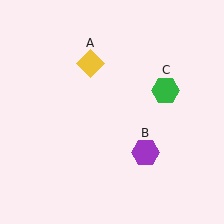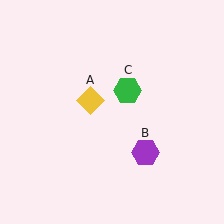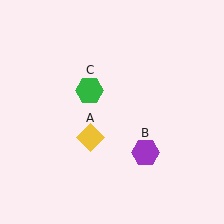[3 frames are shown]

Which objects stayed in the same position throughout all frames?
Purple hexagon (object B) remained stationary.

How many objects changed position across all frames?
2 objects changed position: yellow diamond (object A), green hexagon (object C).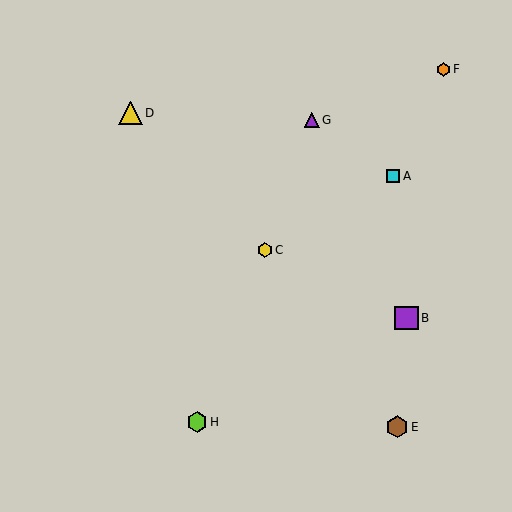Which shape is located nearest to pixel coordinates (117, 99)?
The yellow triangle (labeled D) at (130, 113) is nearest to that location.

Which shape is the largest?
The yellow triangle (labeled D) is the largest.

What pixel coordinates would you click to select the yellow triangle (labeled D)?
Click at (130, 113) to select the yellow triangle D.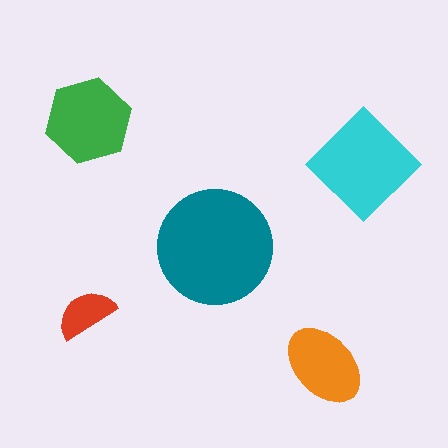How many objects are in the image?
There are 5 objects in the image.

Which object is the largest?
The teal circle.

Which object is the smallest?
The red semicircle.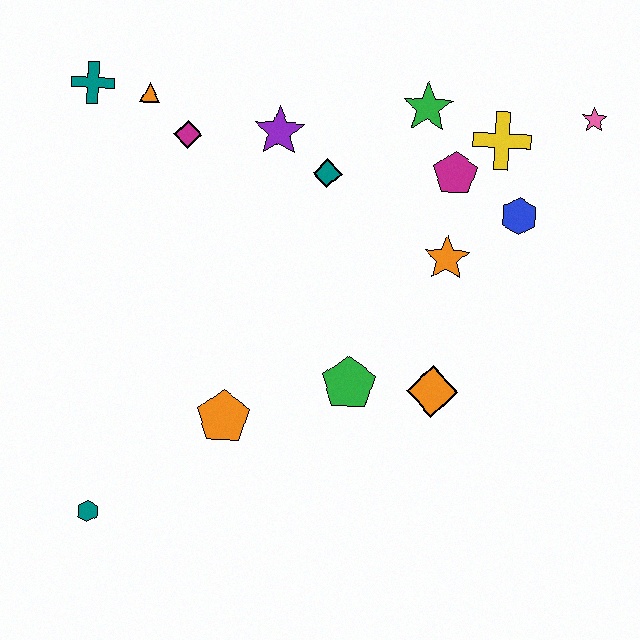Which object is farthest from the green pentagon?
The teal cross is farthest from the green pentagon.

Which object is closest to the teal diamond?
The purple star is closest to the teal diamond.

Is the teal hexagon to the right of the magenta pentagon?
No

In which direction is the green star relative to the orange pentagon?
The green star is above the orange pentagon.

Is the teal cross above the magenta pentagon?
Yes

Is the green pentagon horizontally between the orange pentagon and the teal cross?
No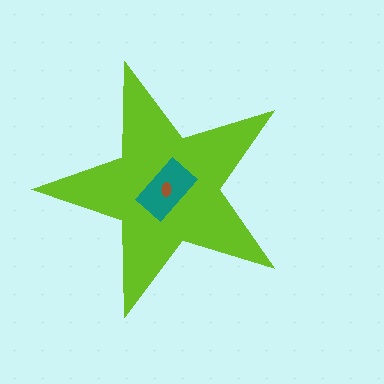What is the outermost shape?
The lime star.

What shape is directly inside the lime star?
The teal rectangle.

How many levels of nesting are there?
3.